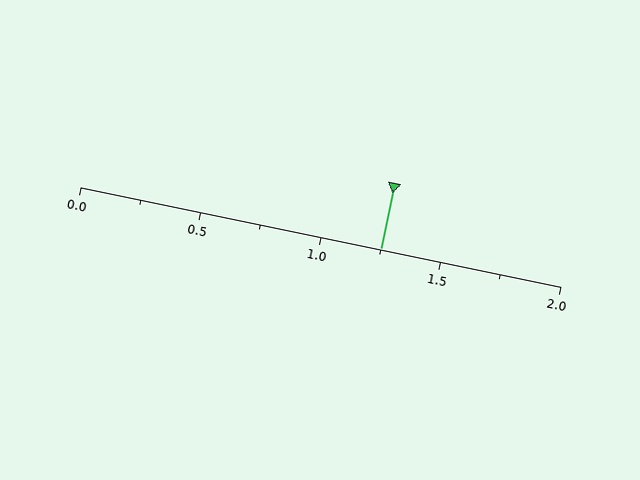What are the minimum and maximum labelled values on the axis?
The axis runs from 0.0 to 2.0.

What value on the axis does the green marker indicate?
The marker indicates approximately 1.25.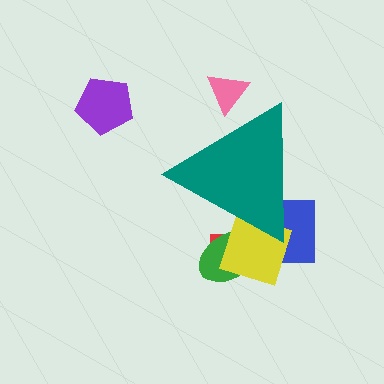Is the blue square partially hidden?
Yes, the blue square is partially hidden behind the teal triangle.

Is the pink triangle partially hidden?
Yes, the pink triangle is partially hidden behind the teal triangle.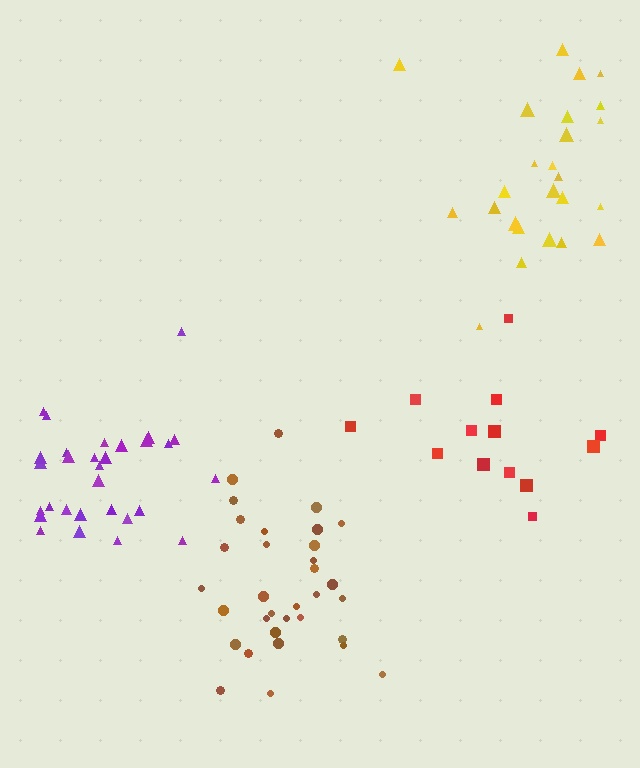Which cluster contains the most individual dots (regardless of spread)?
Brown (34).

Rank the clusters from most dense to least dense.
brown, purple, yellow, red.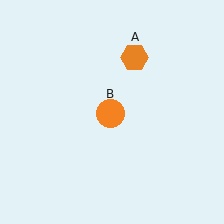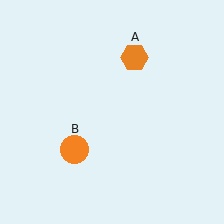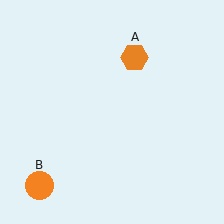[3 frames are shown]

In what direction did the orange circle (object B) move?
The orange circle (object B) moved down and to the left.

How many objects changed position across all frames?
1 object changed position: orange circle (object B).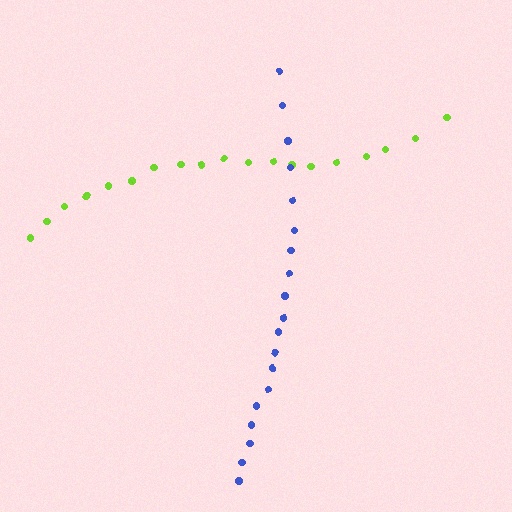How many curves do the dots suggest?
There are 2 distinct paths.